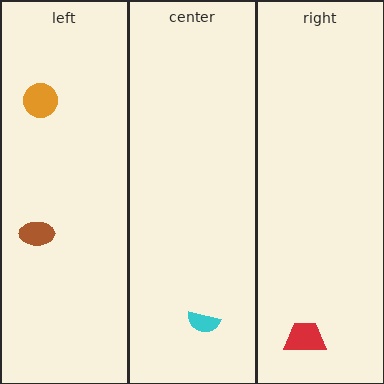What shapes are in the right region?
The red trapezoid.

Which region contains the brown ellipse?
The left region.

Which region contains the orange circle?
The left region.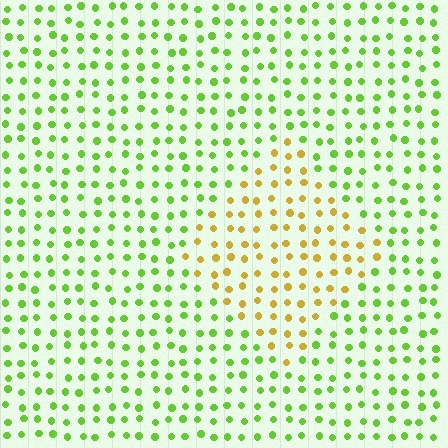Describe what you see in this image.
The image is filled with small lime elements in a uniform arrangement. A diamond-shaped region is visible where the elements are tinted to a slightly different hue, forming a subtle color boundary.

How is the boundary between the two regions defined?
The boundary is defined purely by a slight shift in hue (about 53 degrees). Spacing, size, and orientation are identical on both sides.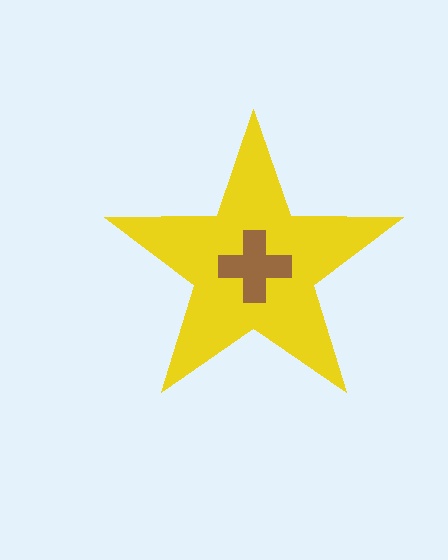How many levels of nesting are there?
2.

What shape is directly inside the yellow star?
The brown cross.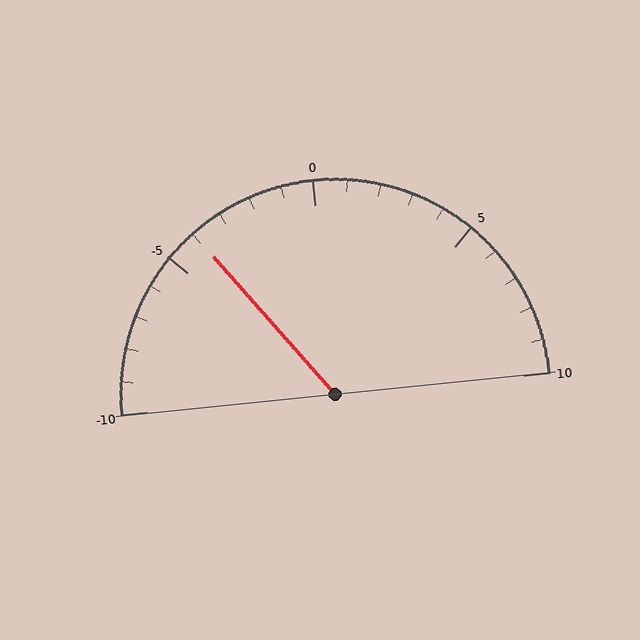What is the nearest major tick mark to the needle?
The nearest major tick mark is -5.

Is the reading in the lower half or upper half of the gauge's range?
The reading is in the lower half of the range (-10 to 10).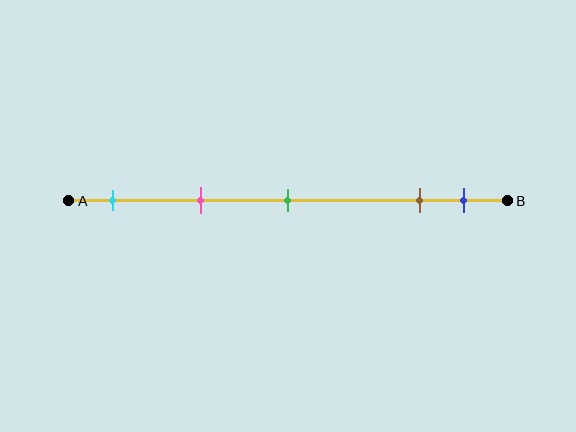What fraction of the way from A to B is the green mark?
The green mark is approximately 50% (0.5) of the way from A to B.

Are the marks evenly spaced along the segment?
No, the marks are not evenly spaced.